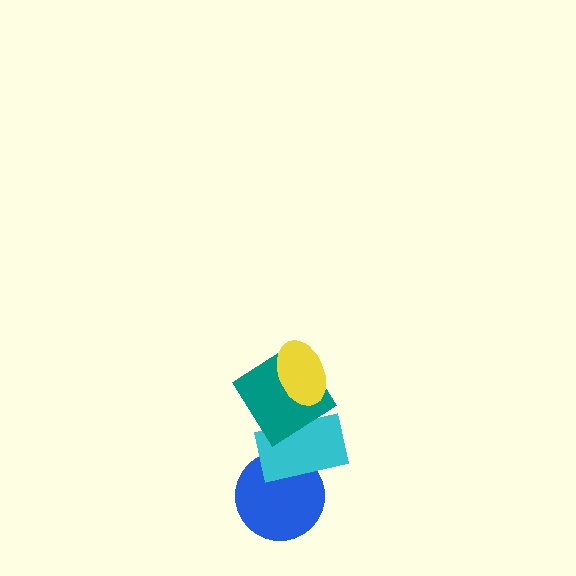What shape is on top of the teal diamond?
The yellow ellipse is on top of the teal diamond.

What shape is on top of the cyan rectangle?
The teal diamond is on top of the cyan rectangle.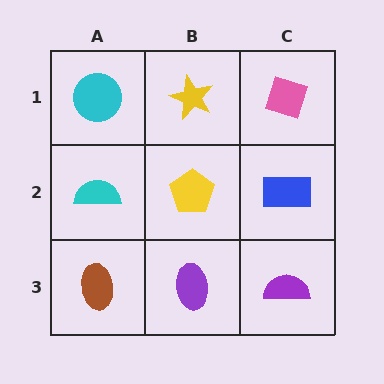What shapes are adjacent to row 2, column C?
A pink diamond (row 1, column C), a purple semicircle (row 3, column C), a yellow pentagon (row 2, column B).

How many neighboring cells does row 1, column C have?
2.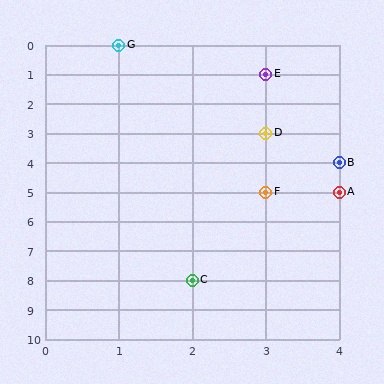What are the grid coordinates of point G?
Point G is at grid coordinates (1, 0).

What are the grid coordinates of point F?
Point F is at grid coordinates (3, 5).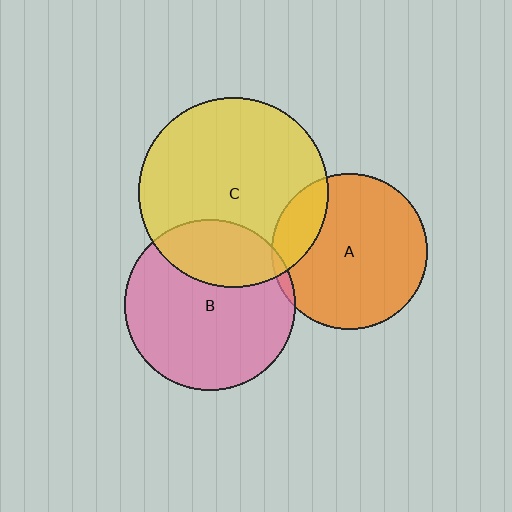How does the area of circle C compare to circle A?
Approximately 1.5 times.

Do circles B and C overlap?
Yes.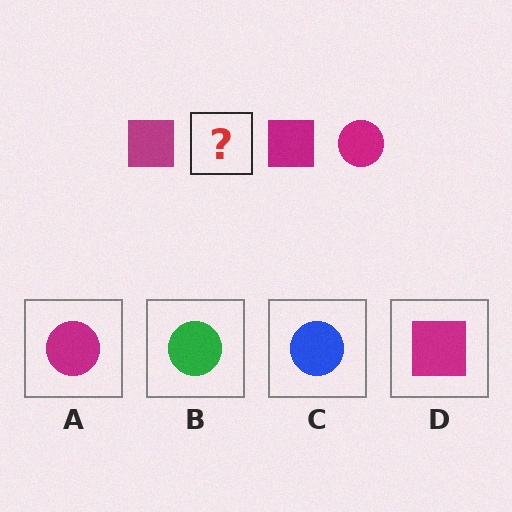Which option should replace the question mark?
Option A.